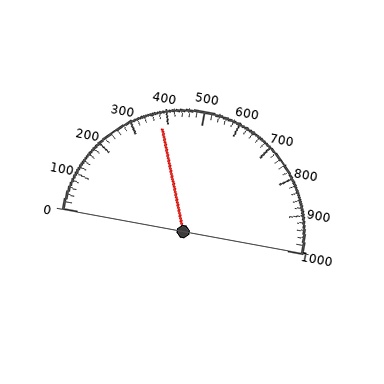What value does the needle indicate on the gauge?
The needle indicates approximately 380.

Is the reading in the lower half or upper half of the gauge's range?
The reading is in the lower half of the range (0 to 1000).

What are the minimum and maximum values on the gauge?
The gauge ranges from 0 to 1000.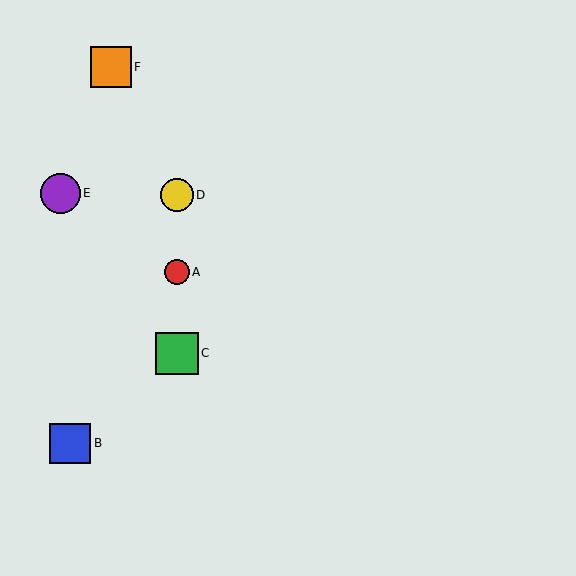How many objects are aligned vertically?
3 objects (A, C, D) are aligned vertically.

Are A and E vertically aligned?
No, A is at x≈177 and E is at x≈60.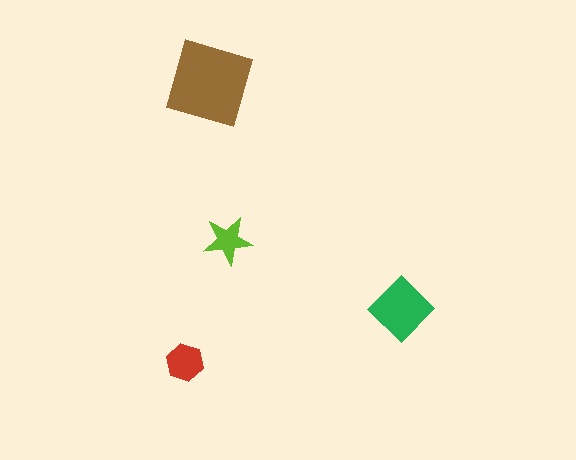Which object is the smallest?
The lime star.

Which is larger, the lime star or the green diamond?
The green diamond.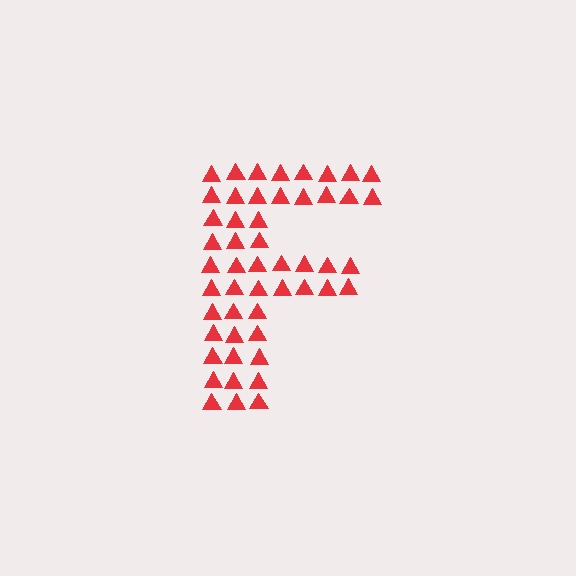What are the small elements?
The small elements are triangles.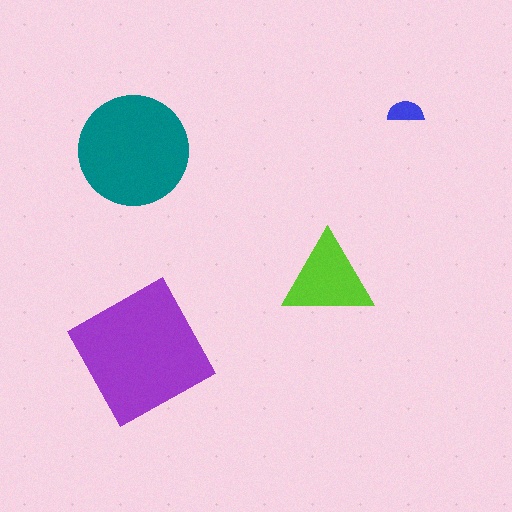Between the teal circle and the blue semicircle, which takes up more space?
The teal circle.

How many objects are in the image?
There are 4 objects in the image.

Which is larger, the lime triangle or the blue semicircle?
The lime triangle.